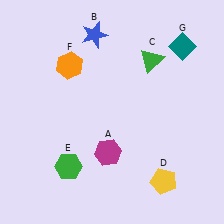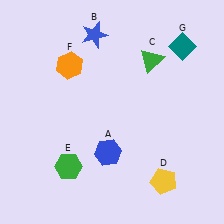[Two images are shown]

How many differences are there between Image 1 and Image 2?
There is 1 difference between the two images.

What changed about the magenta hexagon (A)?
In Image 1, A is magenta. In Image 2, it changed to blue.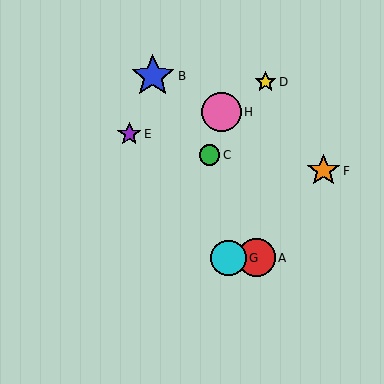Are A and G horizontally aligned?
Yes, both are at y≈258.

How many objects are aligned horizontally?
2 objects (A, G) are aligned horizontally.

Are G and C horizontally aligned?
No, G is at y≈258 and C is at y≈155.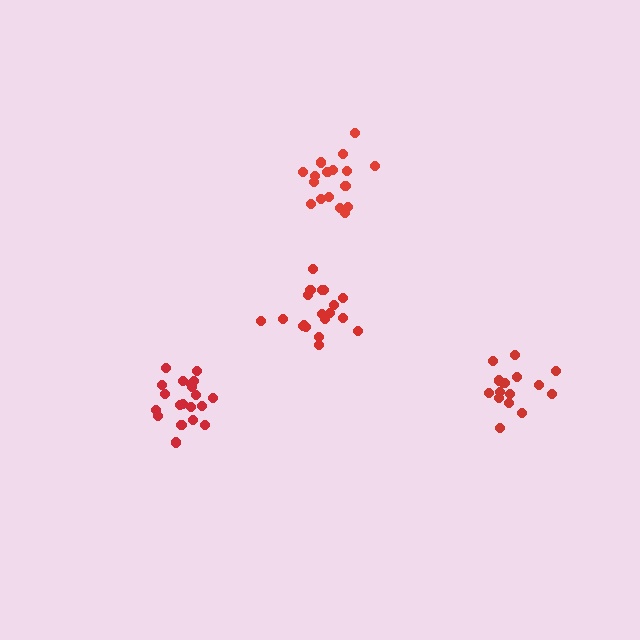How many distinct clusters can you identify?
There are 4 distinct clusters.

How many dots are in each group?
Group 1: 20 dots, Group 2: 16 dots, Group 3: 19 dots, Group 4: 17 dots (72 total).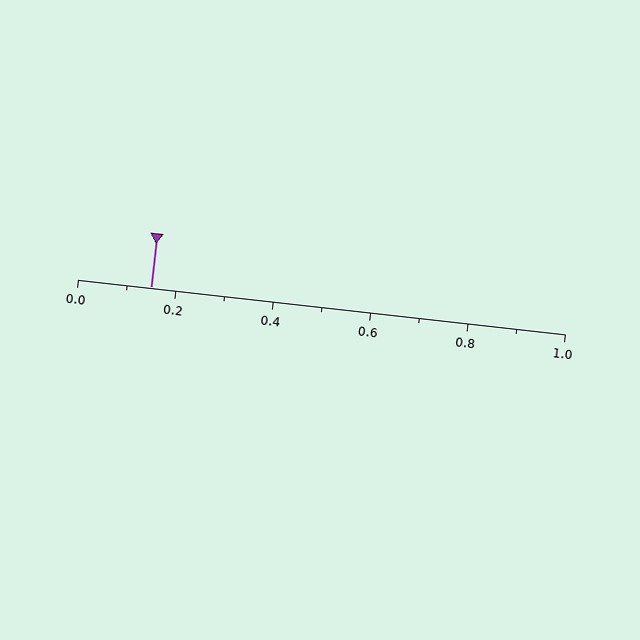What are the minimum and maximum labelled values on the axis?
The axis runs from 0.0 to 1.0.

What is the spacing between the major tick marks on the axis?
The major ticks are spaced 0.2 apart.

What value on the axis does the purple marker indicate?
The marker indicates approximately 0.15.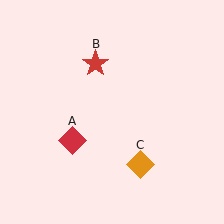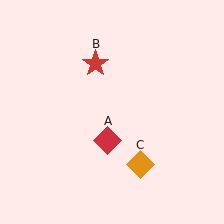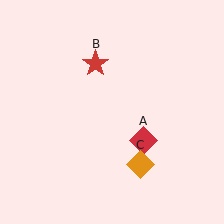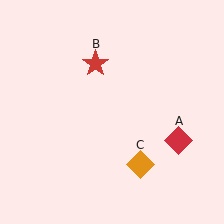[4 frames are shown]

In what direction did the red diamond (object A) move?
The red diamond (object A) moved right.